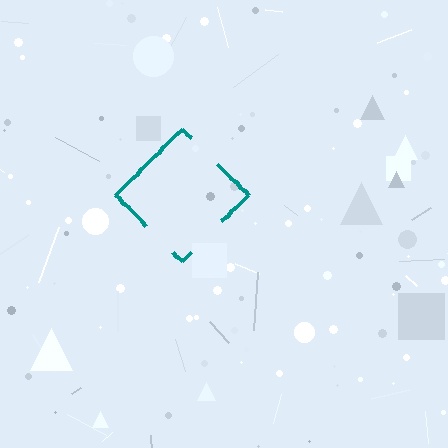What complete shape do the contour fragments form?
The contour fragments form a diamond.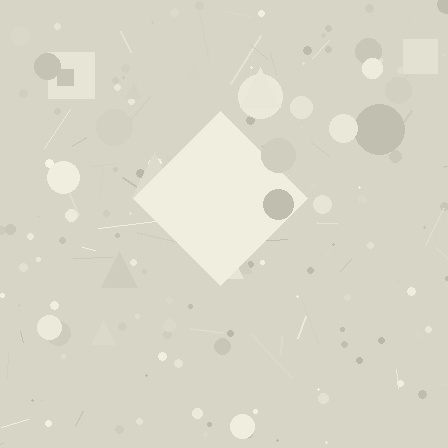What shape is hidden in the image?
A diamond is hidden in the image.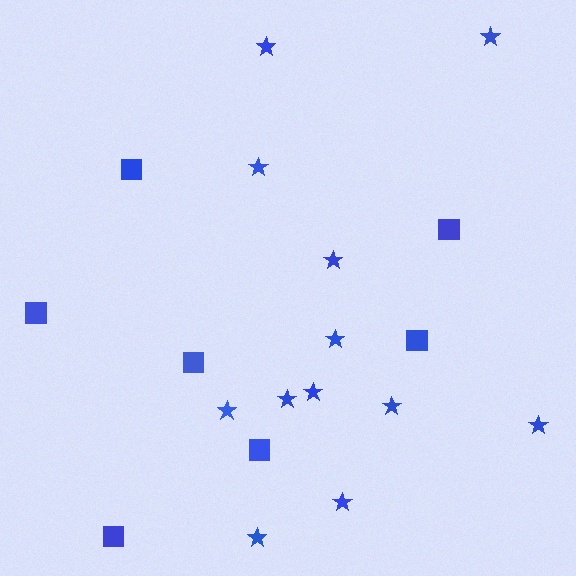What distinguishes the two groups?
There are 2 groups: one group of squares (7) and one group of stars (12).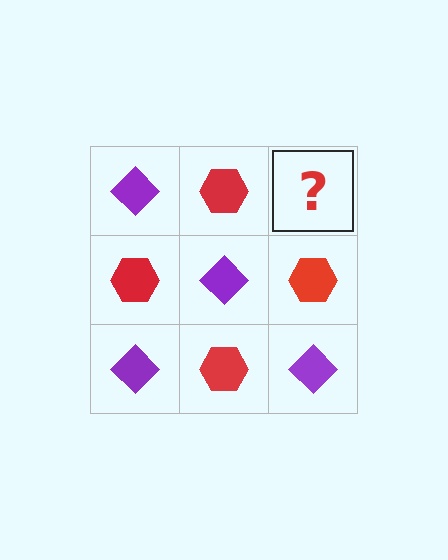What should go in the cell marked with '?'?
The missing cell should contain a purple diamond.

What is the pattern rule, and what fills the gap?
The rule is that it alternates purple diamond and red hexagon in a checkerboard pattern. The gap should be filled with a purple diamond.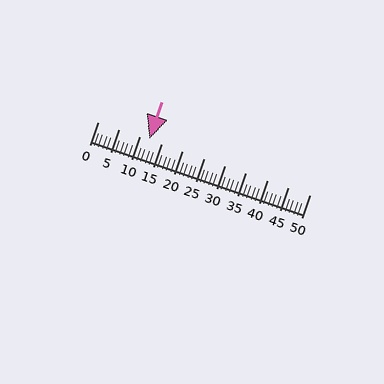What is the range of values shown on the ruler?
The ruler shows values from 0 to 50.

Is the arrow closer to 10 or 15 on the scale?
The arrow is closer to 10.